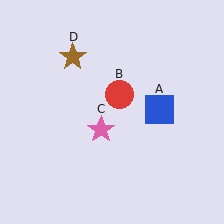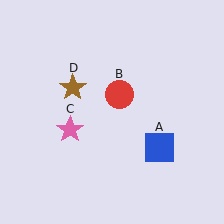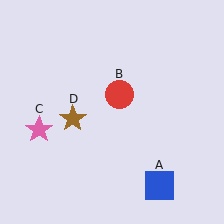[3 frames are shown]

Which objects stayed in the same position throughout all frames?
Red circle (object B) remained stationary.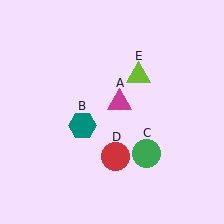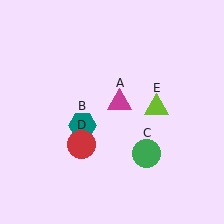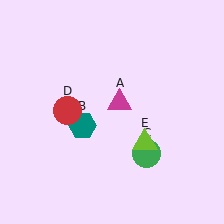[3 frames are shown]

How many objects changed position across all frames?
2 objects changed position: red circle (object D), lime triangle (object E).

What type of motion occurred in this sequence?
The red circle (object D), lime triangle (object E) rotated clockwise around the center of the scene.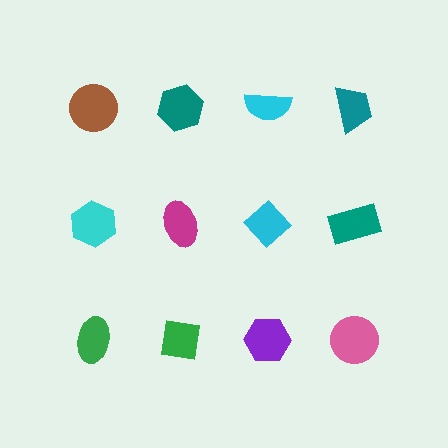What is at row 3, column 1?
A green ellipse.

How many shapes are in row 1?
4 shapes.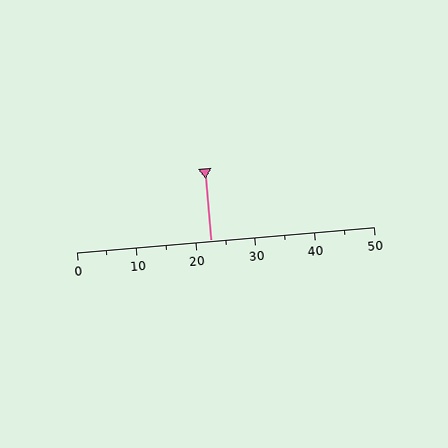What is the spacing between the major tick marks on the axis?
The major ticks are spaced 10 apart.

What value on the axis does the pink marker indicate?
The marker indicates approximately 22.5.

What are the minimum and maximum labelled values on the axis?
The axis runs from 0 to 50.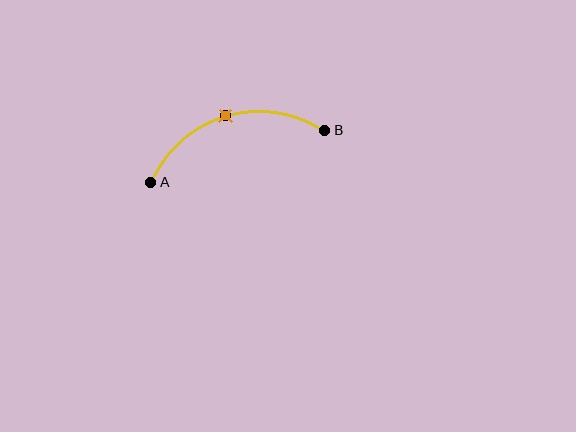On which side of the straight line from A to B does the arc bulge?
The arc bulges above the straight line connecting A and B.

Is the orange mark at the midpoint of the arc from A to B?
Yes. The orange mark lies on the arc at equal arc-length from both A and B — it is the arc midpoint.